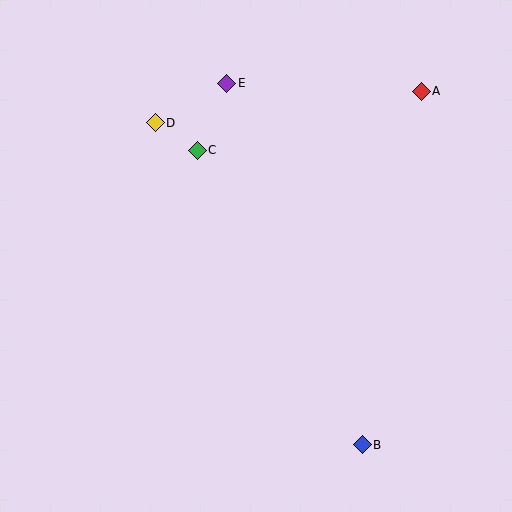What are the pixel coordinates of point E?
Point E is at (227, 83).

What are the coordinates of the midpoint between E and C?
The midpoint between E and C is at (212, 117).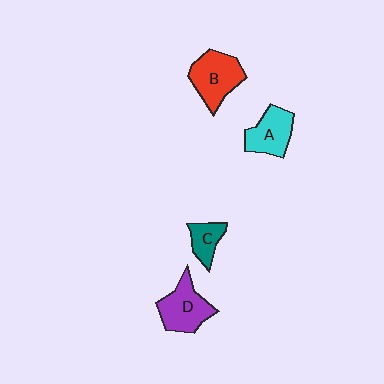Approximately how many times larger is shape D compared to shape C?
Approximately 1.8 times.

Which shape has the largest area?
Shape B (red).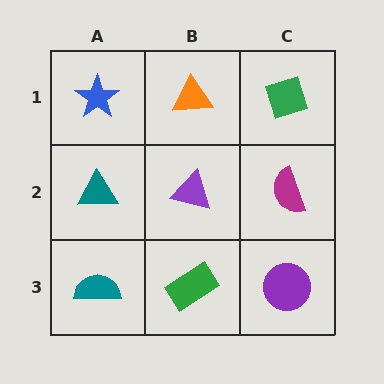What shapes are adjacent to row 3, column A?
A teal triangle (row 2, column A), a green rectangle (row 3, column B).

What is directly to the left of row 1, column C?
An orange triangle.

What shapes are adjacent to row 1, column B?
A purple triangle (row 2, column B), a blue star (row 1, column A), a green diamond (row 1, column C).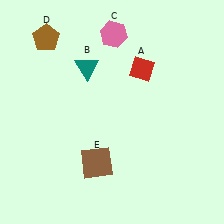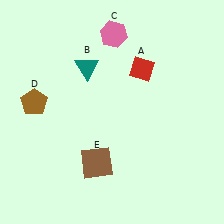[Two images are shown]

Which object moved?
The brown pentagon (D) moved down.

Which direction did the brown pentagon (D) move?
The brown pentagon (D) moved down.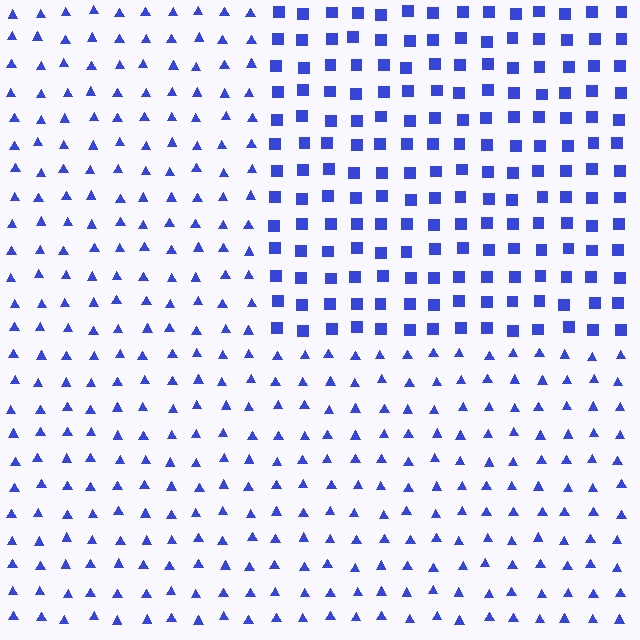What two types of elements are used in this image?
The image uses squares inside the rectangle region and triangles outside it.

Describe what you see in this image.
The image is filled with small blue elements arranged in a uniform grid. A rectangle-shaped region contains squares, while the surrounding area contains triangles. The boundary is defined purely by the change in element shape.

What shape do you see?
I see a rectangle.